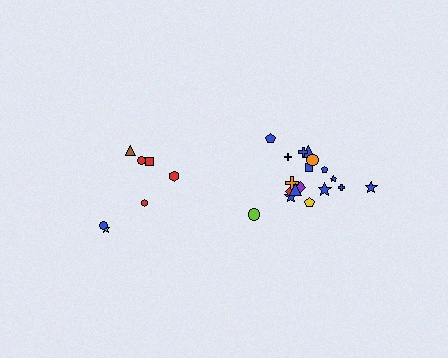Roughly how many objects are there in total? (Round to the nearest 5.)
Roughly 25 objects in total.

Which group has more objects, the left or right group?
The right group.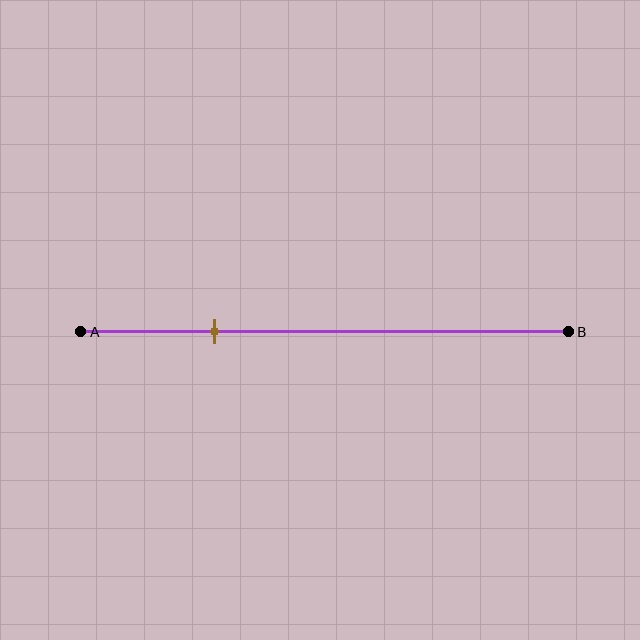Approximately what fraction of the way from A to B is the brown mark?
The brown mark is approximately 25% of the way from A to B.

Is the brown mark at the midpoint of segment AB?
No, the mark is at about 25% from A, not at the 50% midpoint.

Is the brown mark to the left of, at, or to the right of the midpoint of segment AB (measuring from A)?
The brown mark is to the left of the midpoint of segment AB.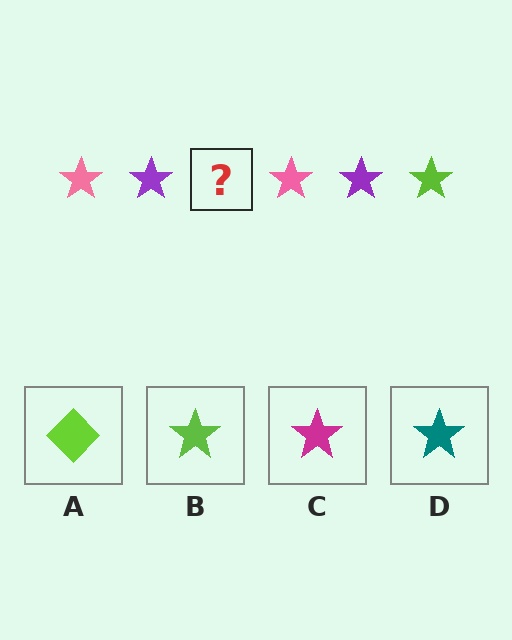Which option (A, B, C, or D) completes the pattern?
B.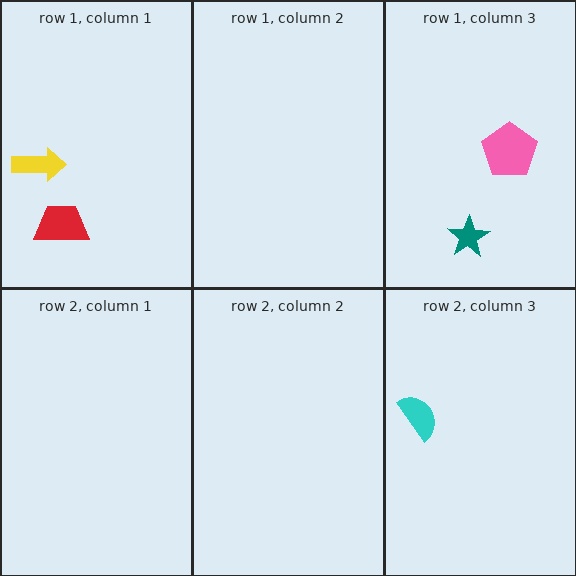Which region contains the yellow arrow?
The row 1, column 1 region.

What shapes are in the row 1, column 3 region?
The teal star, the pink pentagon.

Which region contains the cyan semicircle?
The row 2, column 3 region.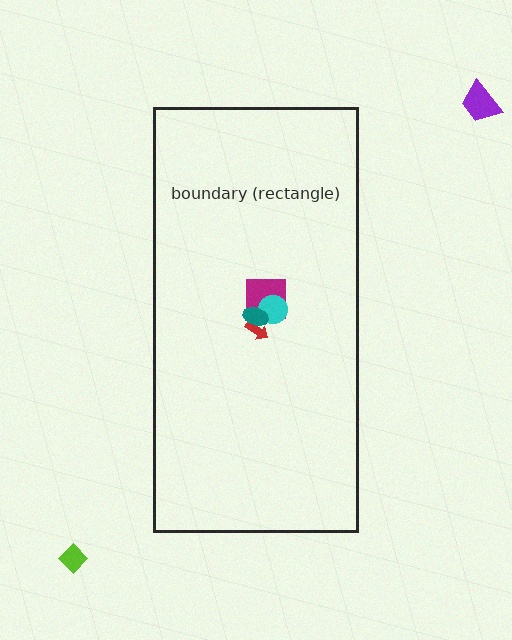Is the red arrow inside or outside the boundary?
Inside.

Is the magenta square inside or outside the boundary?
Inside.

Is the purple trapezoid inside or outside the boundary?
Outside.